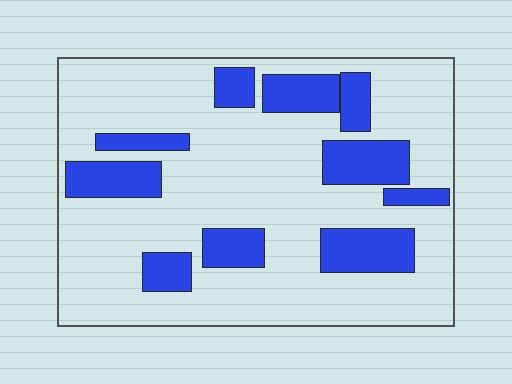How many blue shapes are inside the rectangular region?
10.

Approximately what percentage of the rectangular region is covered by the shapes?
Approximately 25%.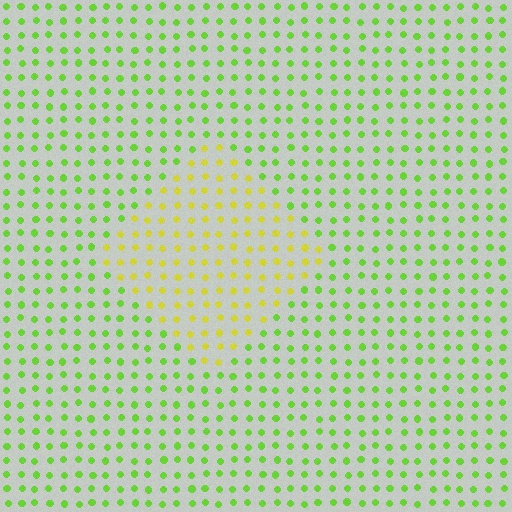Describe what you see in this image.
The image is filled with small lime elements in a uniform arrangement. A diamond-shaped region is visible where the elements are tinted to a slightly different hue, forming a subtle color boundary.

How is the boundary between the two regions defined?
The boundary is defined purely by a slight shift in hue (about 40 degrees). Spacing, size, and orientation are identical on both sides.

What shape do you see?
I see a diamond.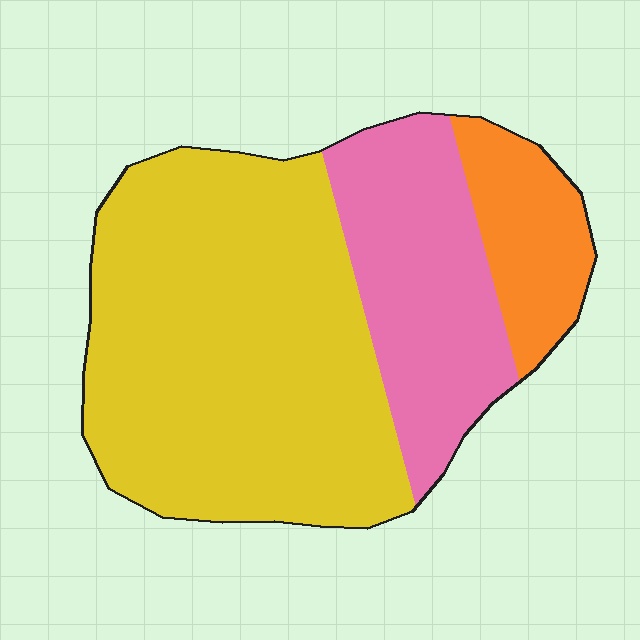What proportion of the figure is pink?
Pink takes up about one quarter (1/4) of the figure.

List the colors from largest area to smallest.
From largest to smallest: yellow, pink, orange.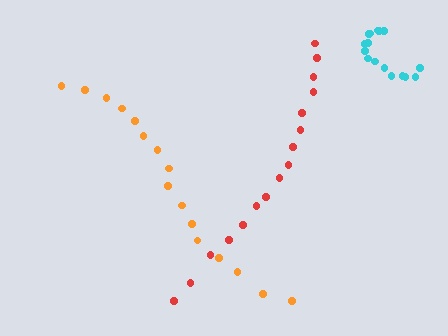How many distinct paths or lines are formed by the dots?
There are 3 distinct paths.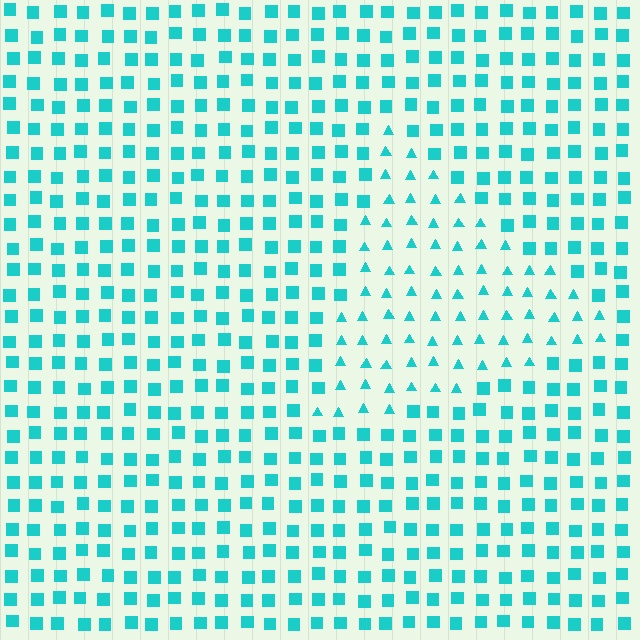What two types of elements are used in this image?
The image uses triangles inside the triangle region and squares outside it.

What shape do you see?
I see a triangle.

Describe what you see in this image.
The image is filled with small cyan elements arranged in a uniform grid. A triangle-shaped region contains triangles, while the surrounding area contains squares. The boundary is defined purely by the change in element shape.